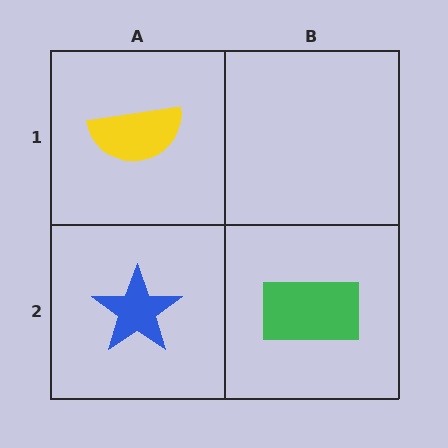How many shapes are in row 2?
2 shapes.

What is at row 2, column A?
A blue star.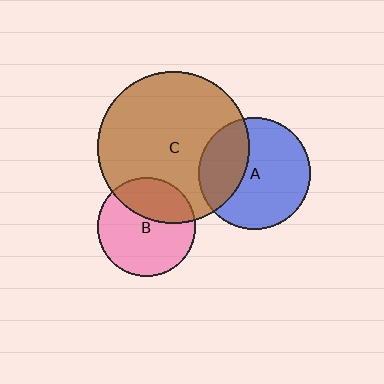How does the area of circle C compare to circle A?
Approximately 1.8 times.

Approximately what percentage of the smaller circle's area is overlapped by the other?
Approximately 35%.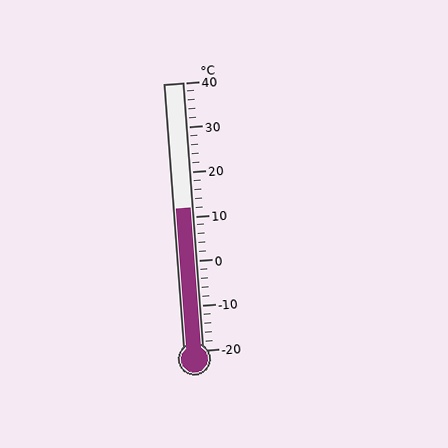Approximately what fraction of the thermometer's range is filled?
The thermometer is filled to approximately 55% of its range.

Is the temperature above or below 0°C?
The temperature is above 0°C.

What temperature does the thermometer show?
The thermometer shows approximately 12°C.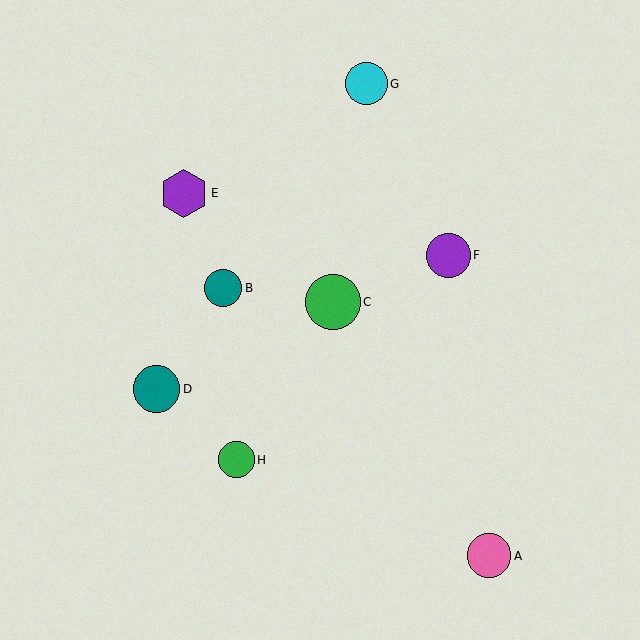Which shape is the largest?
The green circle (labeled C) is the largest.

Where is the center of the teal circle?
The center of the teal circle is at (223, 288).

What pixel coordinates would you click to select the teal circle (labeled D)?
Click at (157, 389) to select the teal circle D.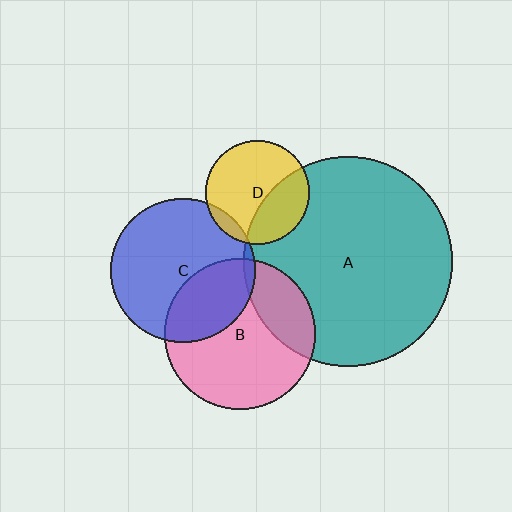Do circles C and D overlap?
Yes.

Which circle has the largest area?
Circle A (teal).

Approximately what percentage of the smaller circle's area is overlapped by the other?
Approximately 10%.